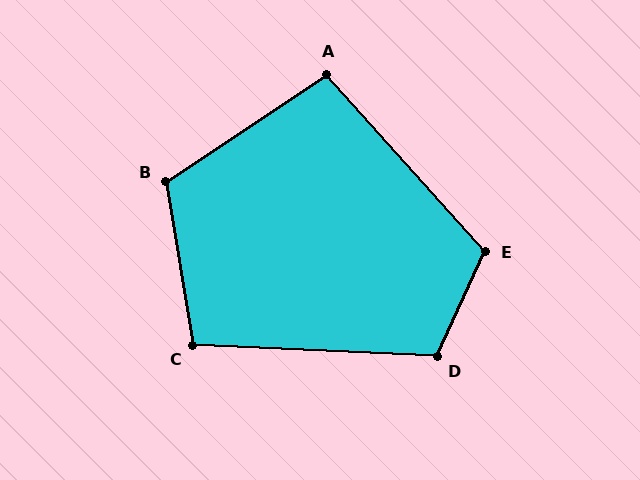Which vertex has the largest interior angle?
B, at approximately 114 degrees.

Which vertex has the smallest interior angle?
A, at approximately 98 degrees.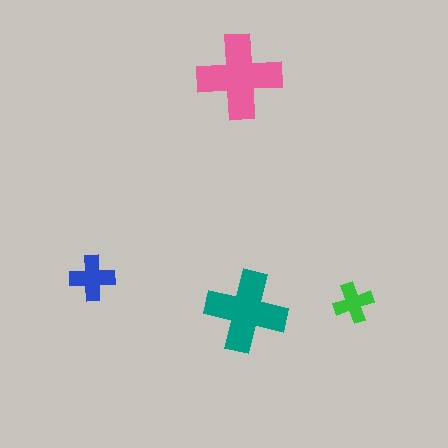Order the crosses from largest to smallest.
the pink one, the teal one, the blue one, the green one.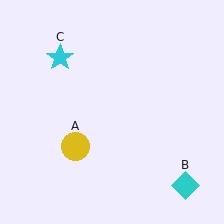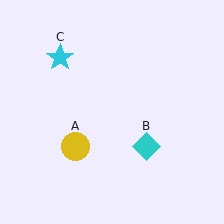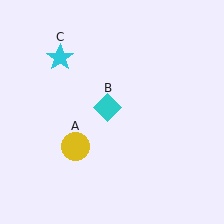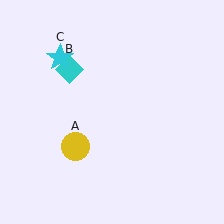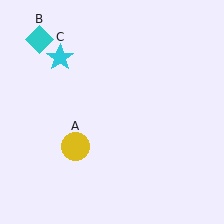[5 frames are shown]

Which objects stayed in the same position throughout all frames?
Yellow circle (object A) and cyan star (object C) remained stationary.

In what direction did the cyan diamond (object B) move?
The cyan diamond (object B) moved up and to the left.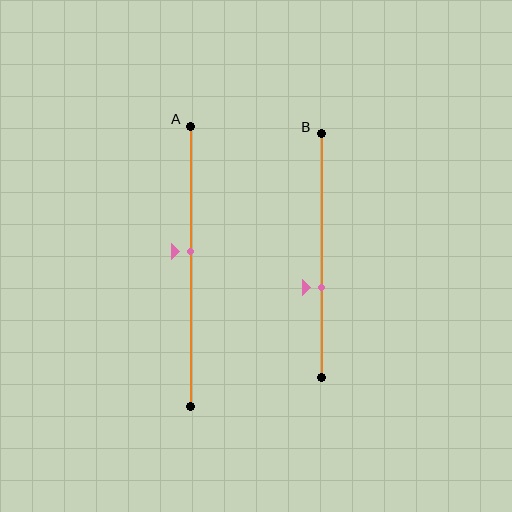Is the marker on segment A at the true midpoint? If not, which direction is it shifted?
No, the marker on segment A is shifted upward by about 5% of the segment length.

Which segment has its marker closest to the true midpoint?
Segment A has its marker closest to the true midpoint.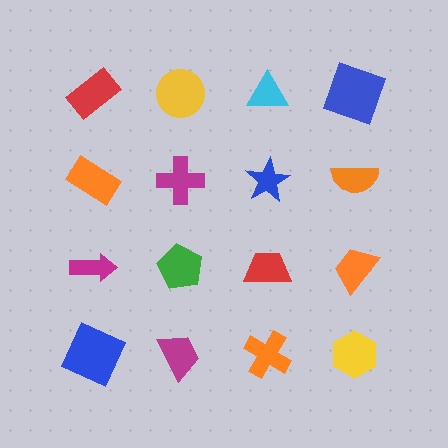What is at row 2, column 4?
An orange semicircle.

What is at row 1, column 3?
A cyan triangle.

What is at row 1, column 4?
A blue square.